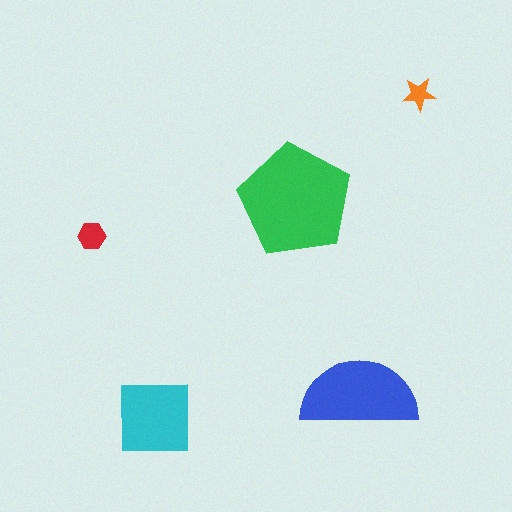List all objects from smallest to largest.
The orange star, the red hexagon, the cyan square, the blue semicircle, the green pentagon.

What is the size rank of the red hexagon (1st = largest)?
4th.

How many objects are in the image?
There are 5 objects in the image.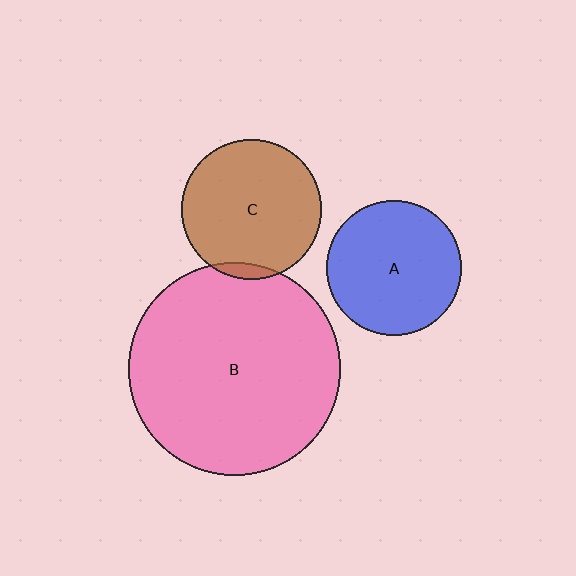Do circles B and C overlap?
Yes.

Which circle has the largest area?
Circle B (pink).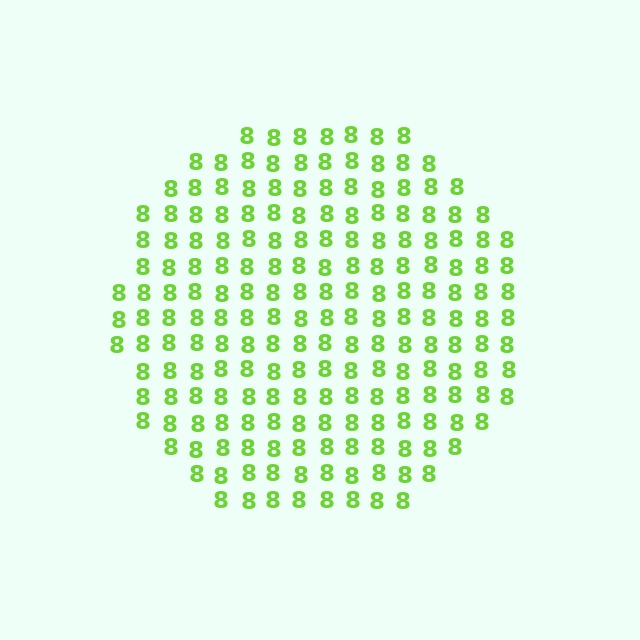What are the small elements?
The small elements are digit 8's.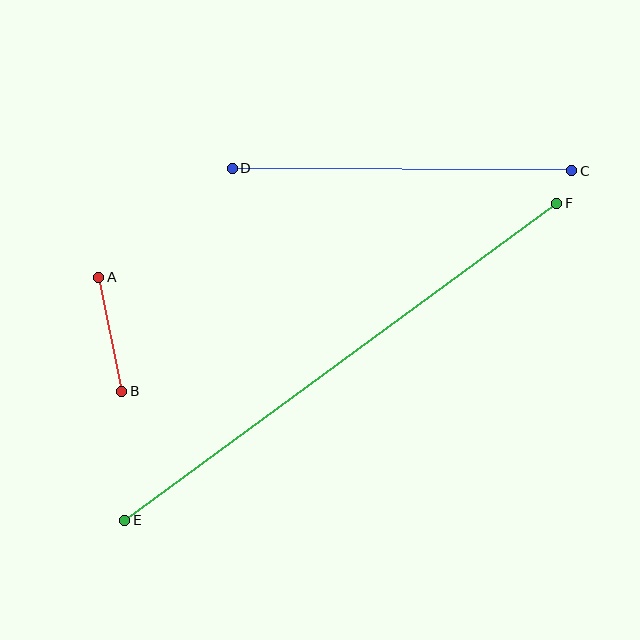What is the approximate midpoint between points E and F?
The midpoint is at approximately (341, 362) pixels.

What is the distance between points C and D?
The distance is approximately 340 pixels.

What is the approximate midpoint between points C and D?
The midpoint is at approximately (402, 170) pixels.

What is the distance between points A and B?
The distance is approximately 117 pixels.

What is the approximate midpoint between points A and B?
The midpoint is at approximately (110, 334) pixels.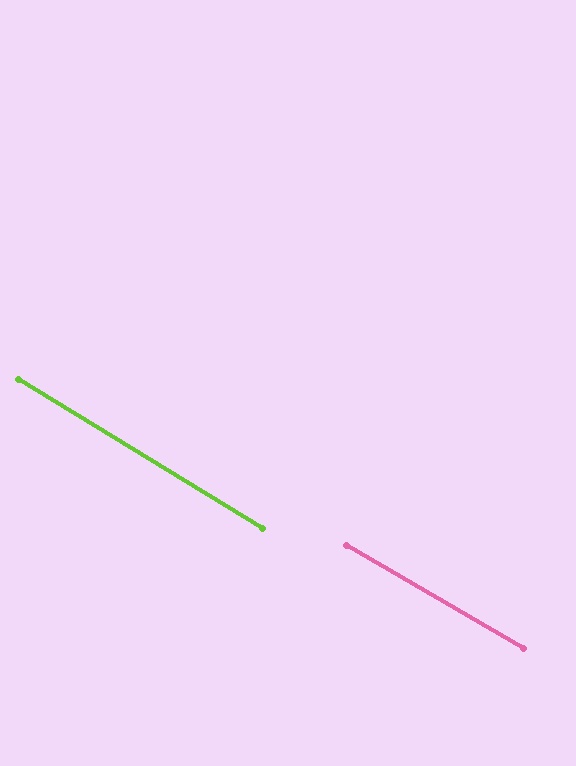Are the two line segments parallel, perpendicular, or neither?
Parallel — their directions differ by only 1.1°.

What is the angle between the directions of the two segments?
Approximately 1 degree.